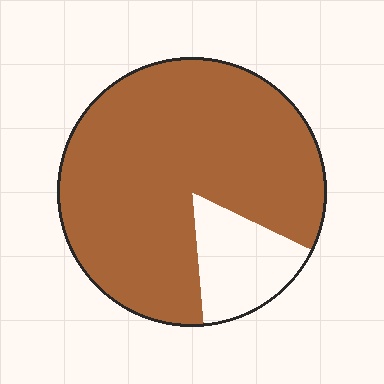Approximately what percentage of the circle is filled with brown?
Approximately 85%.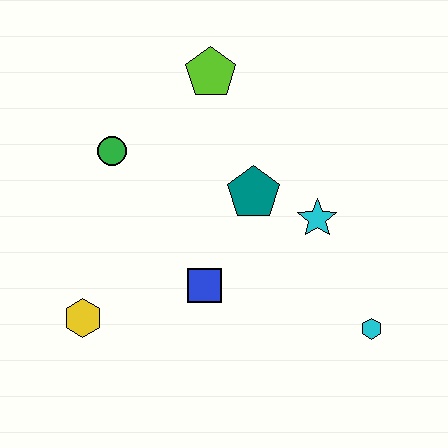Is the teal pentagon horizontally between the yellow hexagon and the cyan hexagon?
Yes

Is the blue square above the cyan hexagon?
Yes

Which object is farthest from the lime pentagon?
The cyan hexagon is farthest from the lime pentagon.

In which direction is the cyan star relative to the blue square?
The cyan star is to the right of the blue square.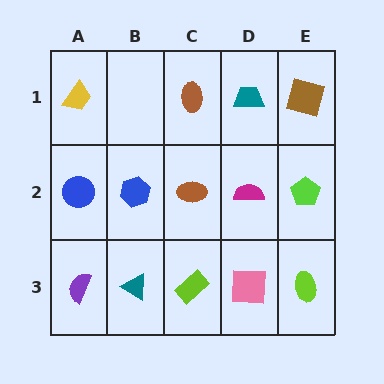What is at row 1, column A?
A yellow trapezoid.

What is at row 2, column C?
A brown ellipse.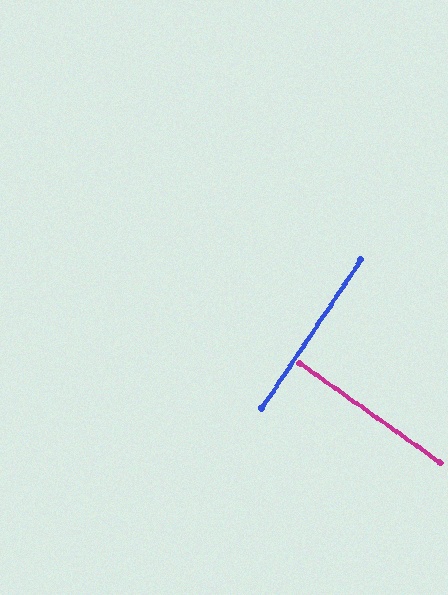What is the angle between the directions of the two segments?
Approximately 89 degrees.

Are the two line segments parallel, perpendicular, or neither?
Perpendicular — they meet at approximately 89°.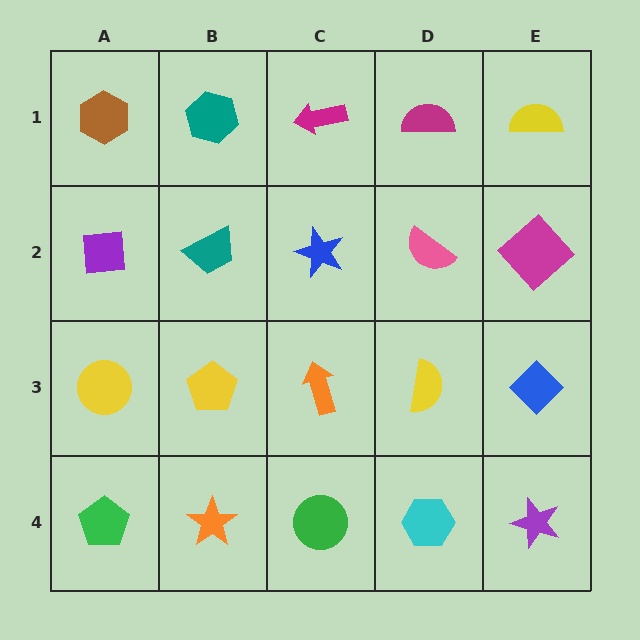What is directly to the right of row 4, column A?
An orange star.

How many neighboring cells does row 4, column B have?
3.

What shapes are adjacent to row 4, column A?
A yellow circle (row 3, column A), an orange star (row 4, column B).